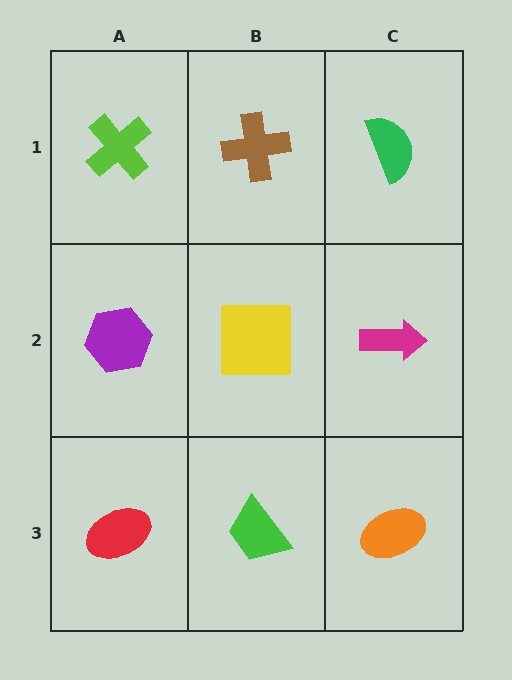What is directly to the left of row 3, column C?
A green trapezoid.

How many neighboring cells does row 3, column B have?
3.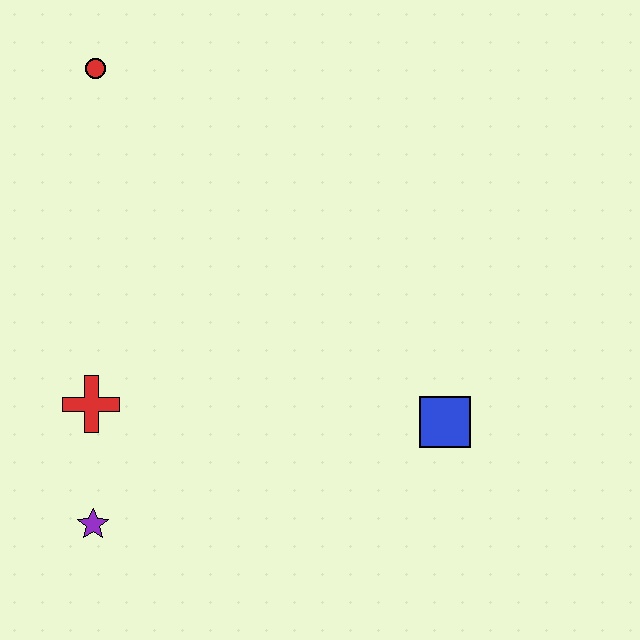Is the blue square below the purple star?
No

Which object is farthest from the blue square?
The red circle is farthest from the blue square.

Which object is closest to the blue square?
The red cross is closest to the blue square.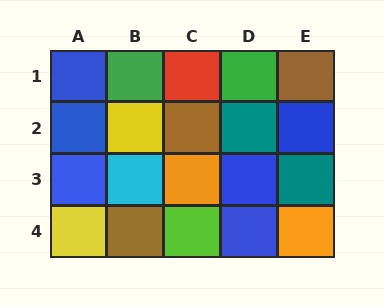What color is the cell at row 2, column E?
Blue.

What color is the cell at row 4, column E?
Orange.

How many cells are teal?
2 cells are teal.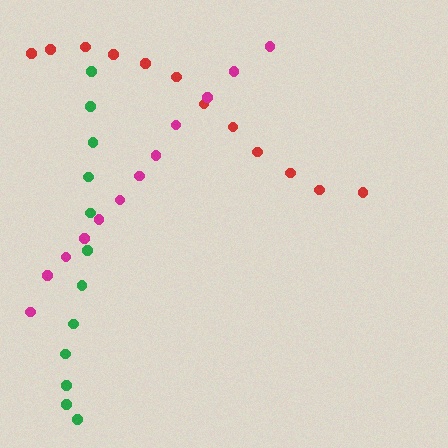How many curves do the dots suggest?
There are 3 distinct paths.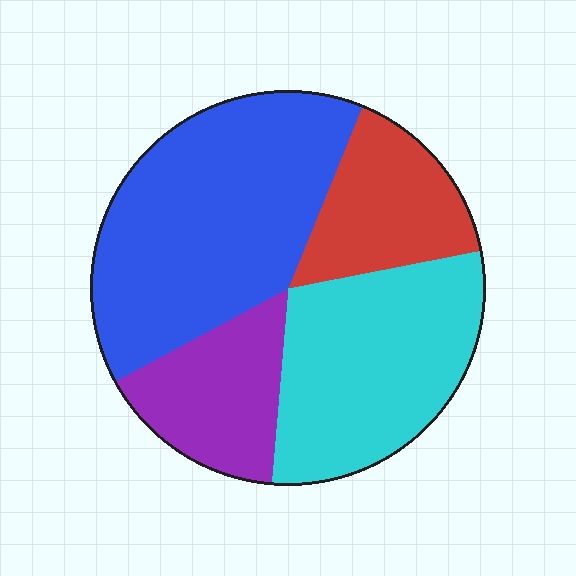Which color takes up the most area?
Blue, at roughly 40%.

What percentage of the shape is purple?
Purple covers 16% of the shape.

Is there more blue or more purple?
Blue.